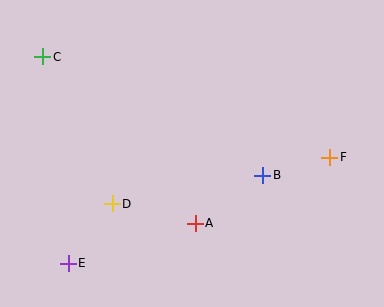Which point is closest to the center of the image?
Point A at (195, 223) is closest to the center.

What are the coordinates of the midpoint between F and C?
The midpoint between F and C is at (186, 107).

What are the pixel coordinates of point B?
Point B is at (263, 175).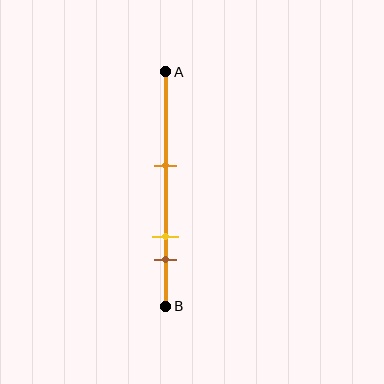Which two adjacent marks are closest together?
The yellow and brown marks are the closest adjacent pair.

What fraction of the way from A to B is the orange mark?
The orange mark is approximately 40% (0.4) of the way from A to B.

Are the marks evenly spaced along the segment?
No, the marks are not evenly spaced.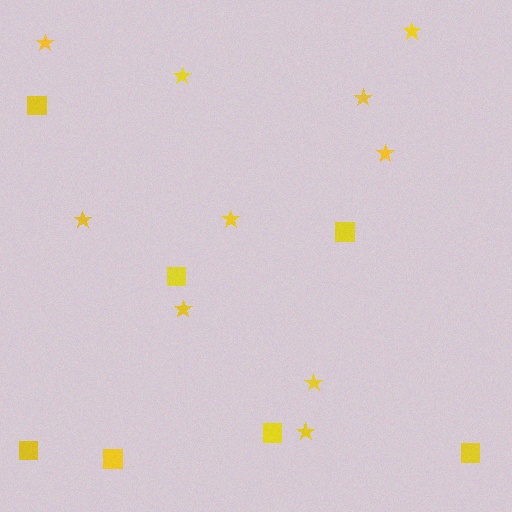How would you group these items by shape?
There are 2 groups: one group of squares (7) and one group of stars (10).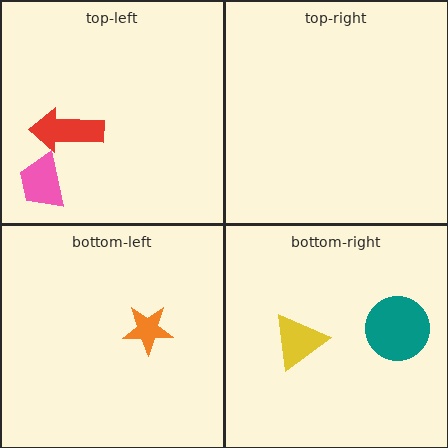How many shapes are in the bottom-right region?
2.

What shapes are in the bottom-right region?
The yellow triangle, the teal circle.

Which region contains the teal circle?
The bottom-right region.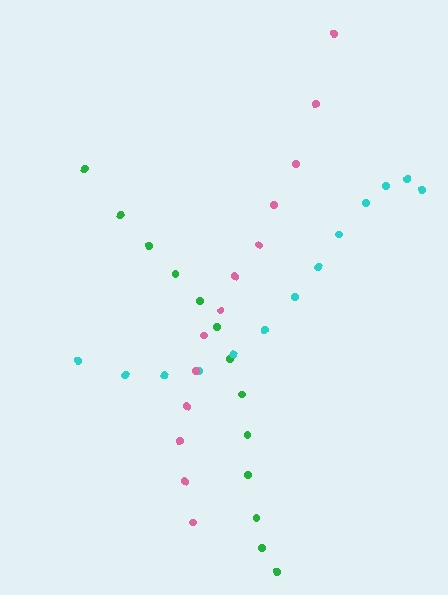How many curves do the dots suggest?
There are 3 distinct paths.